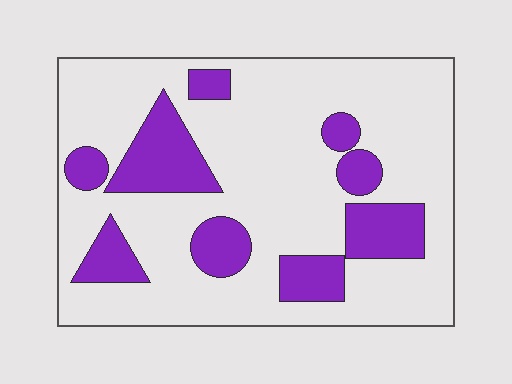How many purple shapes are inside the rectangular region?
9.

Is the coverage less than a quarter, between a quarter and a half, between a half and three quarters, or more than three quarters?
Less than a quarter.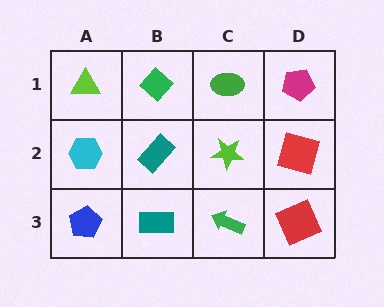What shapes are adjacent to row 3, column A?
A cyan hexagon (row 2, column A), a teal rectangle (row 3, column B).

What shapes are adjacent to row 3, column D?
A red square (row 2, column D), a green arrow (row 3, column C).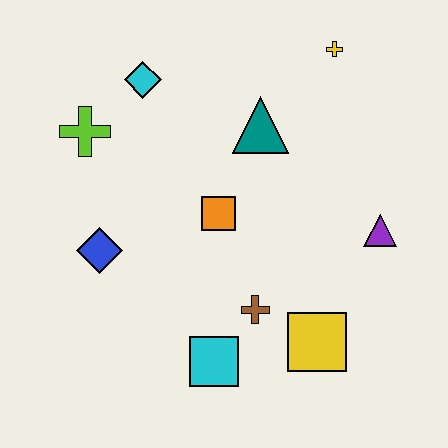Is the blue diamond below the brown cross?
No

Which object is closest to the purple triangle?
The yellow square is closest to the purple triangle.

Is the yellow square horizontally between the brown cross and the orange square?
No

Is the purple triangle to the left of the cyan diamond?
No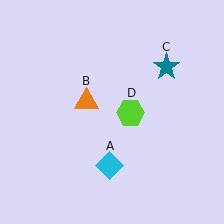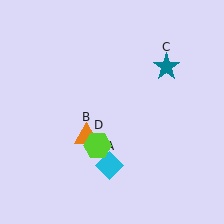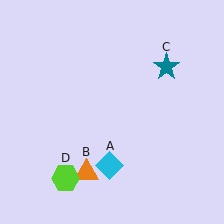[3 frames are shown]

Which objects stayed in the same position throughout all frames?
Cyan diamond (object A) and teal star (object C) remained stationary.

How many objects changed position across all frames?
2 objects changed position: orange triangle (object B), lime hexagon (object D).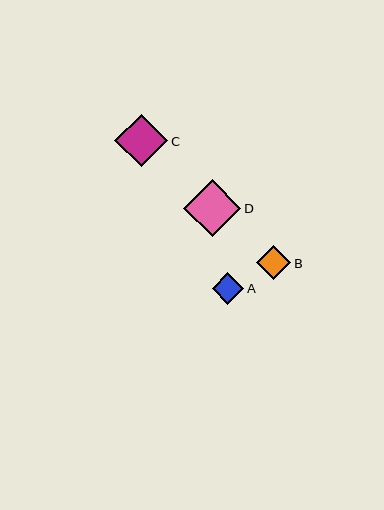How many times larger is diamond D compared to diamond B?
Diamond D is approximately 1.7 times the size of diamond B.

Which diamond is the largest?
Diamond D is the largest with a size of approximately 57 pixels.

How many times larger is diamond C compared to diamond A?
Diamond C is approximately 1.7 times the size of diamond A.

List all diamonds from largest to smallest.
From largest to smallest: D, C, B, A.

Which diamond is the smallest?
Diamond A is the smallest with a size of approximately 32 pixels.